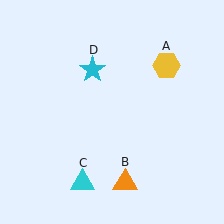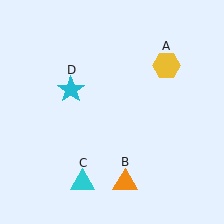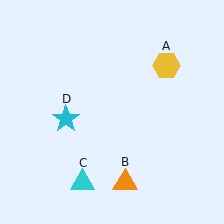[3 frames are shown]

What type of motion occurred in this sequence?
The cyan star (object D) rotated counterclockwise around the center of the scene.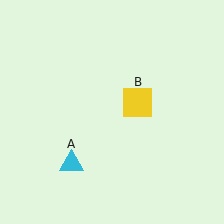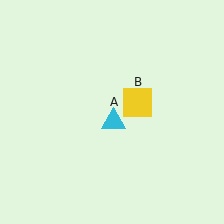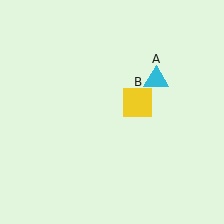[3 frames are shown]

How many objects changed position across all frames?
1 object changed position: cyan triangle (object A).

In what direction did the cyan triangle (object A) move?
The cyan triangle (object A) moved up and to the right.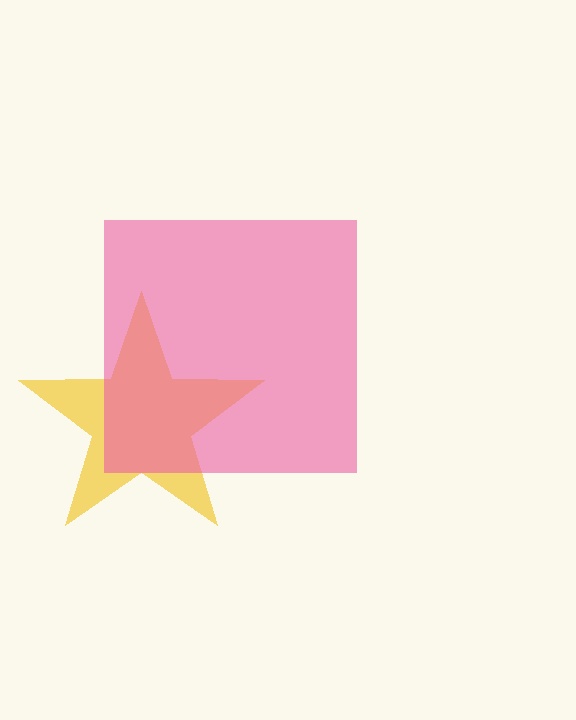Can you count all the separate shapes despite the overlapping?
Yes, there are 2 separate shapes.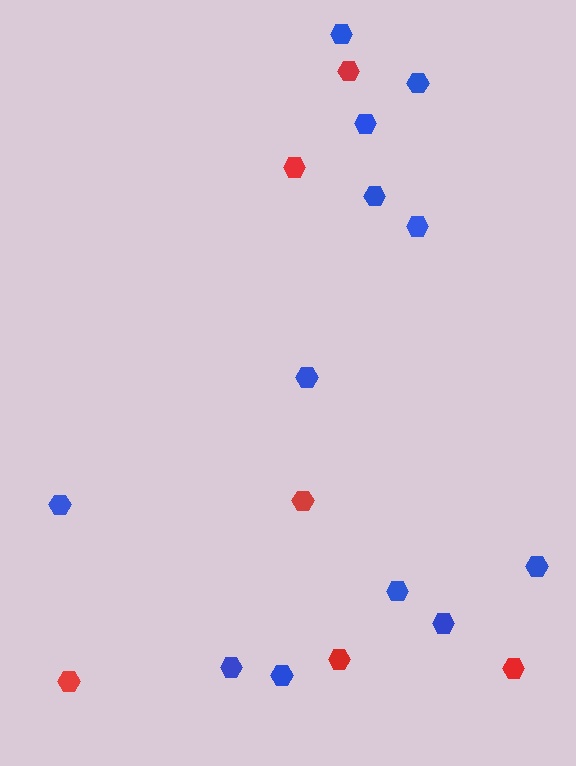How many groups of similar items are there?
There are 2 groups: one group of blue hexagons (12) and one group of red hexagons (6).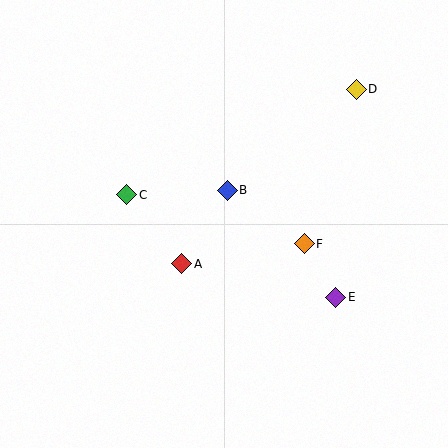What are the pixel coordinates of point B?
Point B is at (227, 190).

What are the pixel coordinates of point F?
Point F is at (304, 244).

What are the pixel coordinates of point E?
Point E is at (336, 297).